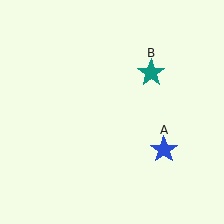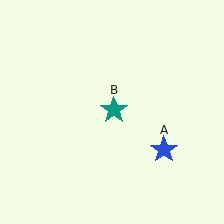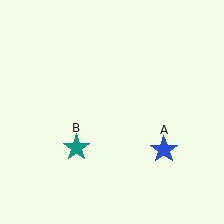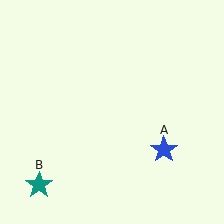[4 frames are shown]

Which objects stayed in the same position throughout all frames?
Blue star (object A) remained stationary.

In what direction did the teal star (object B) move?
The teal star (object B) moved down and to the left.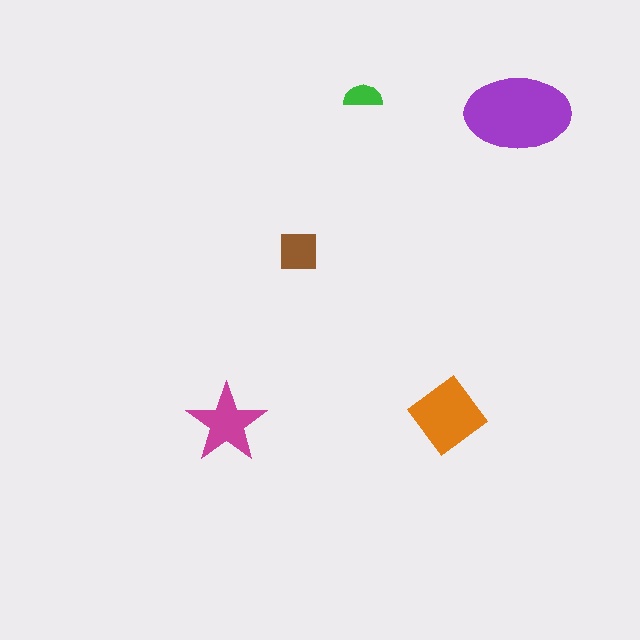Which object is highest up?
The green semicircle is topmost.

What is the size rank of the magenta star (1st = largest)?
3rd.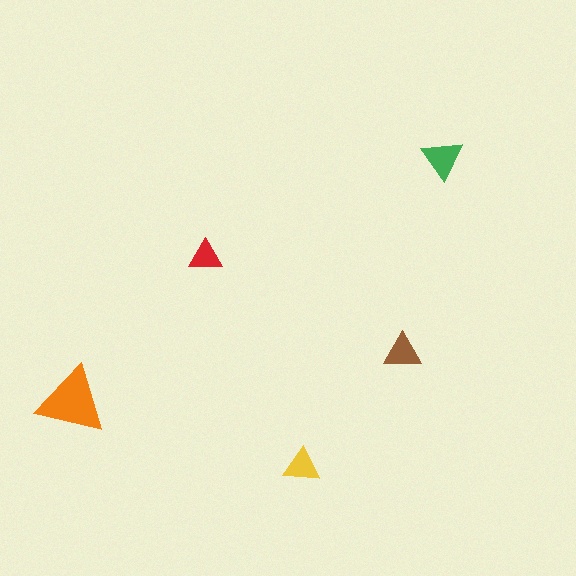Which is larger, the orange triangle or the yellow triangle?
The orange one.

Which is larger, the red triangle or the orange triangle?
The orange one.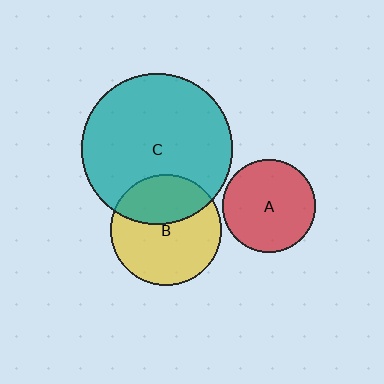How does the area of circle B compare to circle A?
Approximately 1.4 times.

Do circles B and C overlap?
Yes.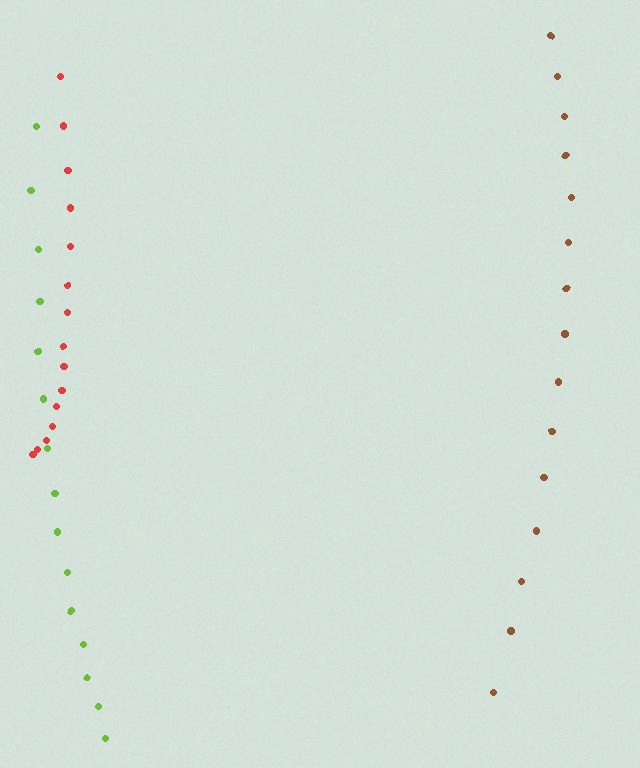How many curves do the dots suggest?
There are 3 distinct paths.